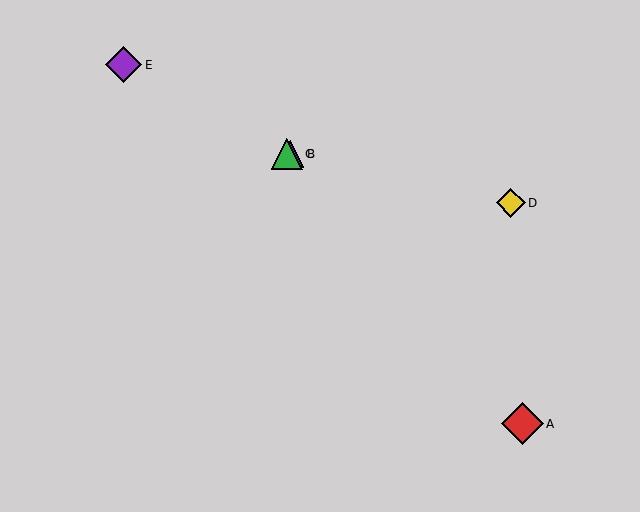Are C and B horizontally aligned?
Yes, both are at y≈154.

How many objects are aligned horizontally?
2 objects (B, C) are aligned horizontally.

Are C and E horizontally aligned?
No, C is at y≈154 and E is at y≈65.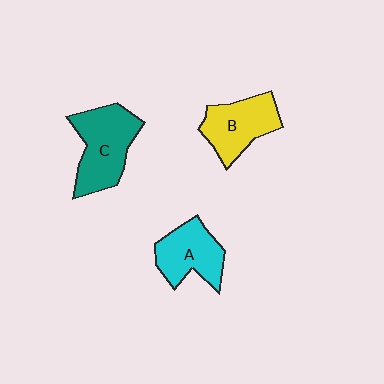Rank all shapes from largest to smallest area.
From largest to smallest: C (teal), B (yellow), A (cyan).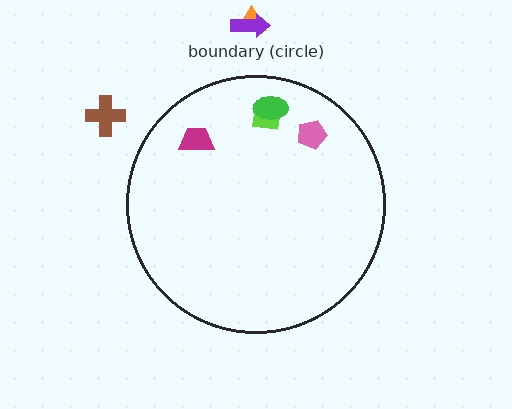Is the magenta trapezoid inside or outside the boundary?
Inside.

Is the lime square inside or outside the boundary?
Inside.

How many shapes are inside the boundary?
4 inside, 3 outside.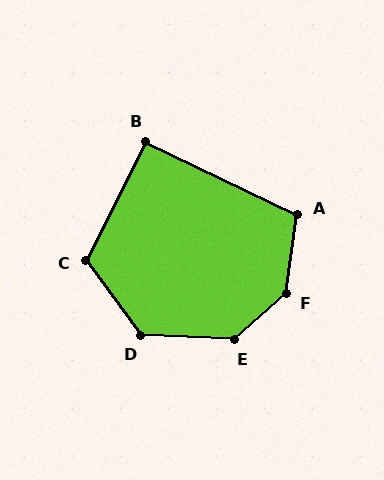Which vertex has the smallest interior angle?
B, at approximately 91 degrees.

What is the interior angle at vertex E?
Approximately 136 degrees (obtuse).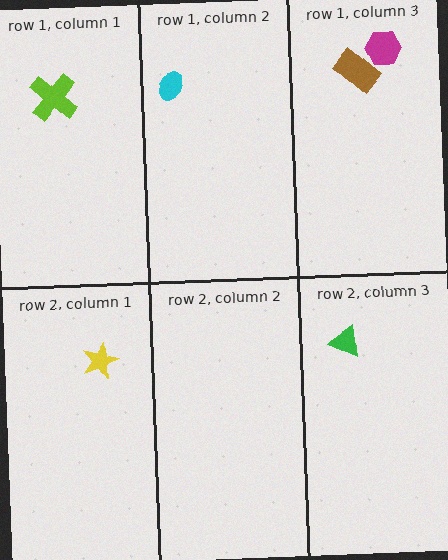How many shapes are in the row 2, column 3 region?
1.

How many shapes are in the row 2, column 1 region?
1.